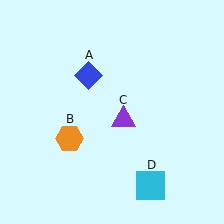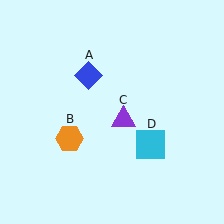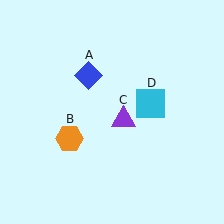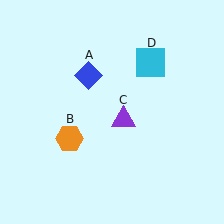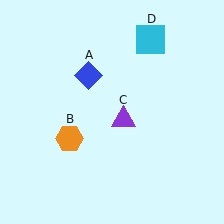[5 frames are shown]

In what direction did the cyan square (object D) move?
The cyan square (object D) moved up.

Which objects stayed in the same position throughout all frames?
Blue diamond (object A) and orange hexagon (object B) and purple triangle (object C) remained stationary.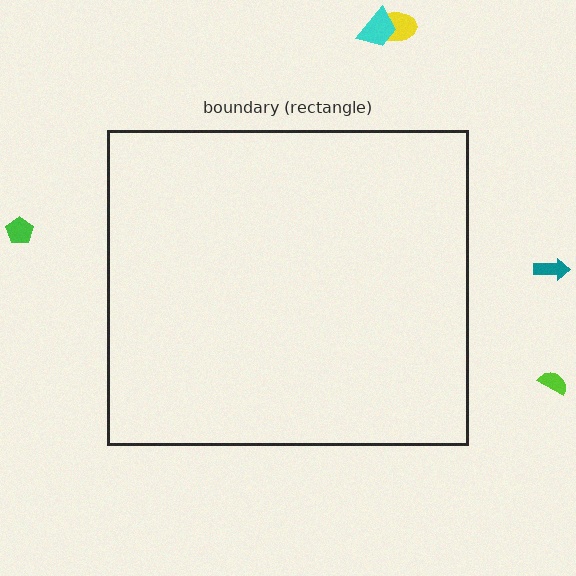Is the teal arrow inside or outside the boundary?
Outside.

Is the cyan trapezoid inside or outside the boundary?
Outside.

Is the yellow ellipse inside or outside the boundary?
Outside.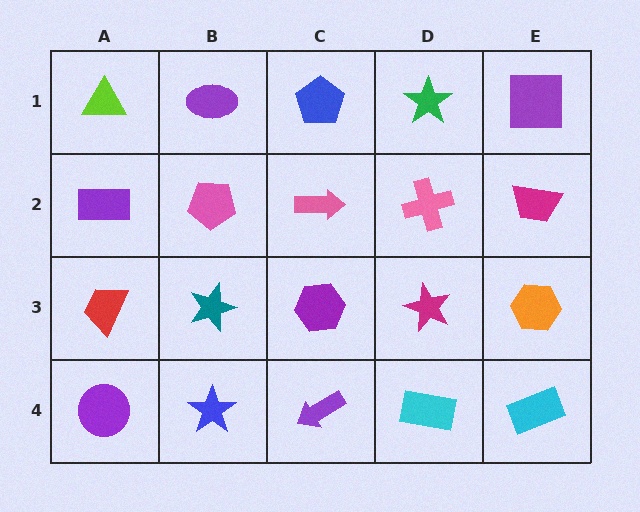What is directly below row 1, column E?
A magenta trapezoid.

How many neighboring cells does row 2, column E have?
3.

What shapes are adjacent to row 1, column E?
A magenta trapezoid (row 2, column E), a green star (row 1, column D).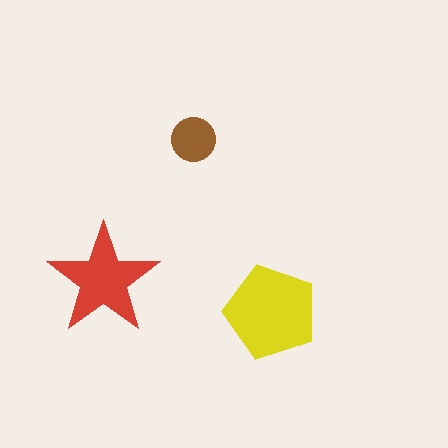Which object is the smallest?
The brown circle.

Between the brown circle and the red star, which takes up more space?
The red star.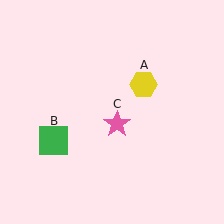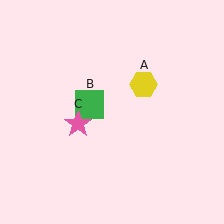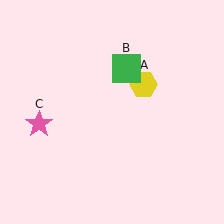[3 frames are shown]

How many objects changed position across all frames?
2 objects changed position: green square (object B), pink star (object C).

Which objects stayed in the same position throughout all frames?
Yellow hexagon (object A) remained stationary.